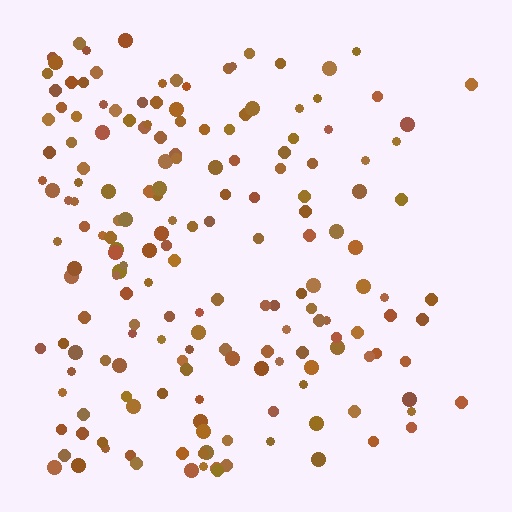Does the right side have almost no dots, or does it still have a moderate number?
Still a moderate number, just noticeably fewer than the left.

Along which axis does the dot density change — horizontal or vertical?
Horizontal.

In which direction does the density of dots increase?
From right to left, with the left side densest.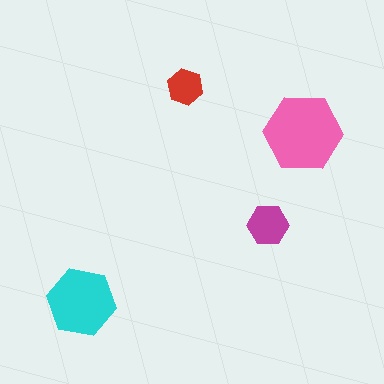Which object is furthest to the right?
The pink hexagon is rightmost.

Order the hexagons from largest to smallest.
the pink one, the cyan one, the magenta one, the red one.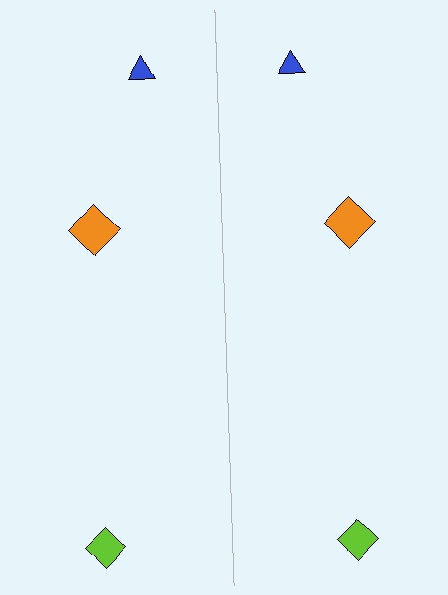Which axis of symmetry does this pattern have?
The pattern has a vertical axis of symmetry running through the center of the image.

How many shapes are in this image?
There are 6 shapes in this image.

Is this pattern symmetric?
Yes, this pattern has bilateral (reflection) symmetry.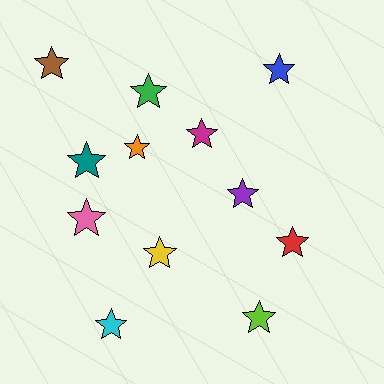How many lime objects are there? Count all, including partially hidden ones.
There is 1 lime object.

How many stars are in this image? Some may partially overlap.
There are 12 stars.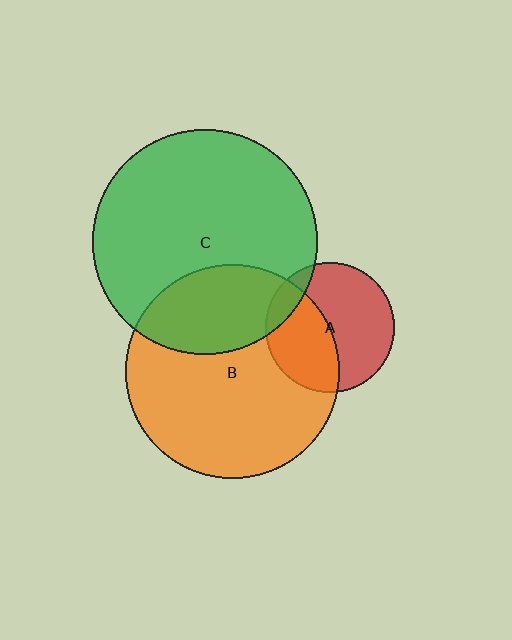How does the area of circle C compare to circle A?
Approximately 3.0 times.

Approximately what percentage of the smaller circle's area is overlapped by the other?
Approximately 45%.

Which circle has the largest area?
Circle C (green).